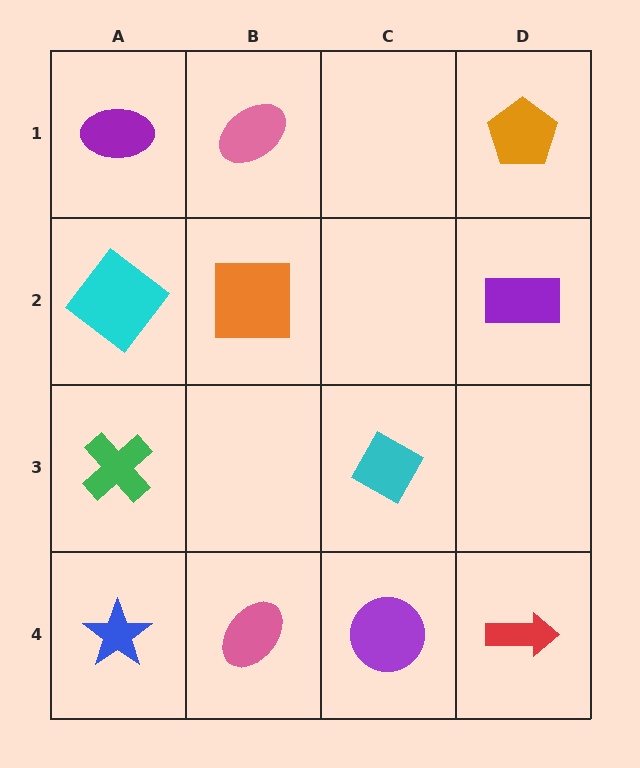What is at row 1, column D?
An orange pentagon.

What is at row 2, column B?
An orange square.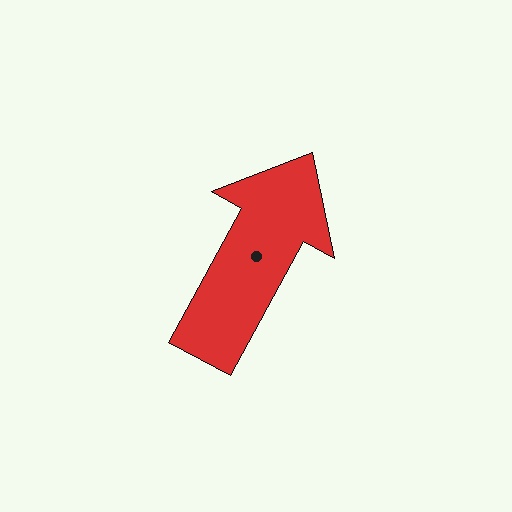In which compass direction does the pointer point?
Northeast.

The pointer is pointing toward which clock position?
Roughly 1 o'clock.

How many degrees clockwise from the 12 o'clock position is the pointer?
Approximately 29 degrees.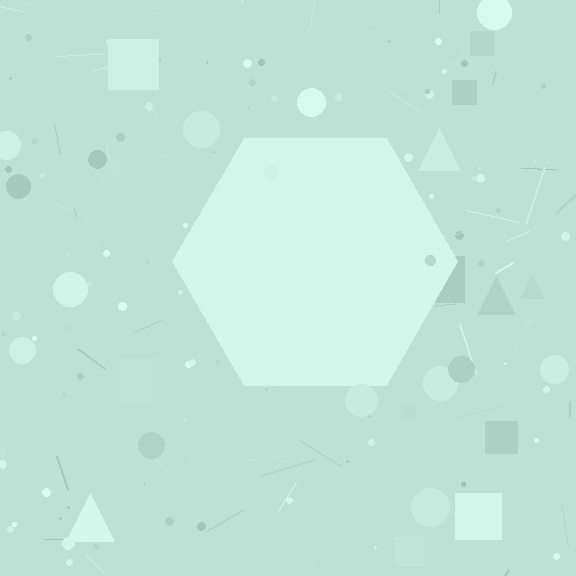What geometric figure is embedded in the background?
A hexagon is embedded in the background.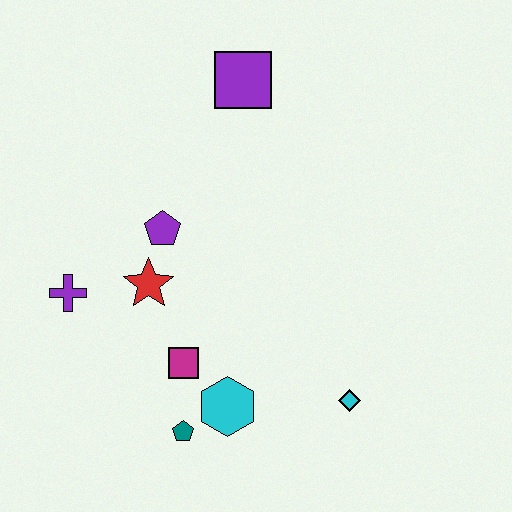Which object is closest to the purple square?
The purple pentagon is closest to the purple square.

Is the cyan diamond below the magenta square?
Yes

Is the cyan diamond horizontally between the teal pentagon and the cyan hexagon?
No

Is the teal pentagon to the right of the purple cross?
Yes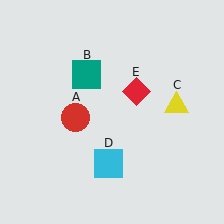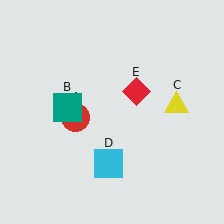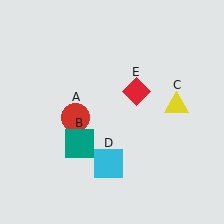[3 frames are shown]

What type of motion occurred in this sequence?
The teal square (object B) rotated counterclockwise around the center of the scene.